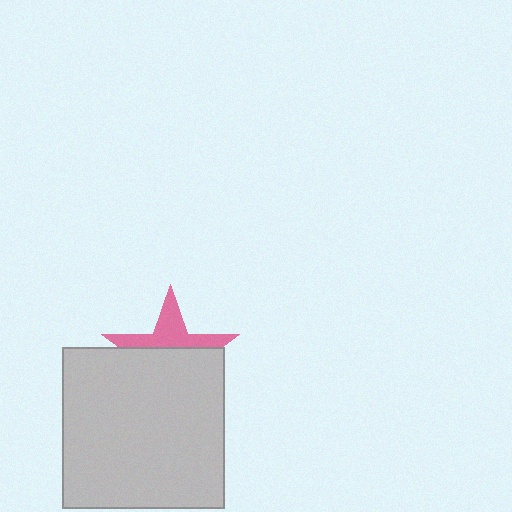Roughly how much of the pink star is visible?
A small part of it is visible (roughly 41%).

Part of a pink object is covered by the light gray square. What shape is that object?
It is a star.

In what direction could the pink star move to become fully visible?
The pink star could move up. That would shift it out from behind the light gray square entirely.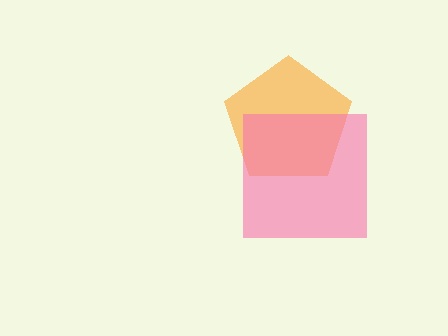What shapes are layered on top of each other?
The layered shapes are: an orange pentagon, a pink square.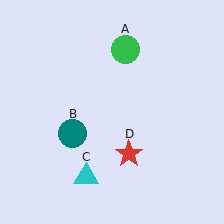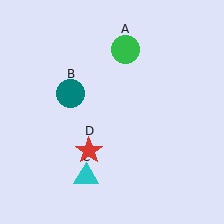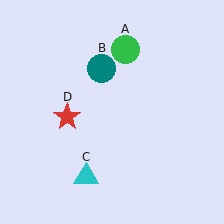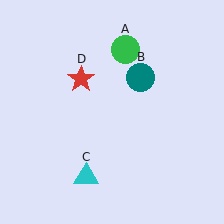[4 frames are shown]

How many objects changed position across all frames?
2 objects changed position: teal circle (object B), red star (object D).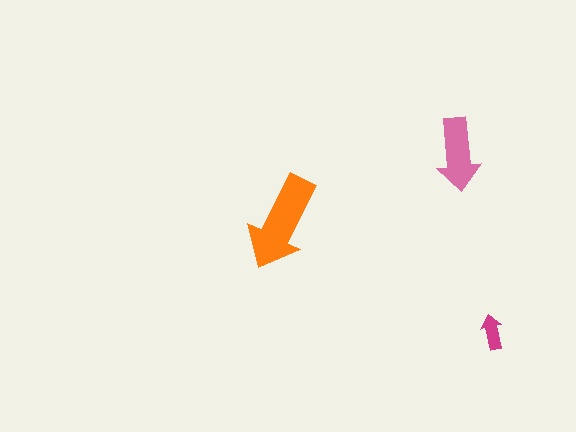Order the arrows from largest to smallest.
the orange one, the pink one, the magenta one.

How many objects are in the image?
There are 3 objects in the image.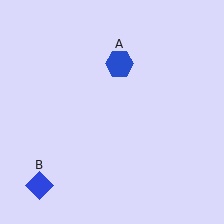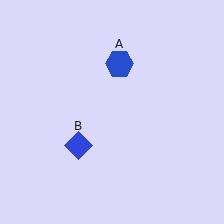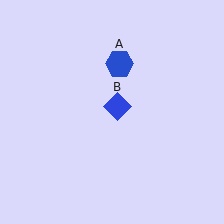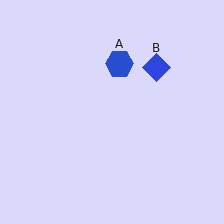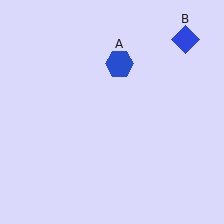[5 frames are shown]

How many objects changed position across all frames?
1 object changed position: blue diamond (object B).